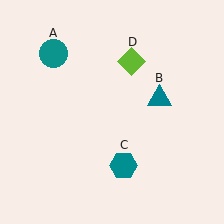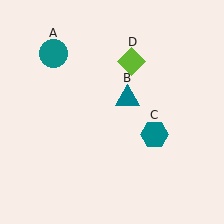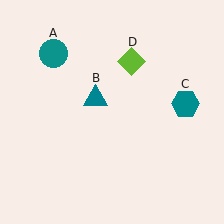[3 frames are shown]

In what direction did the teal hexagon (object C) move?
The teal hexagon (object C) moved up and to the right.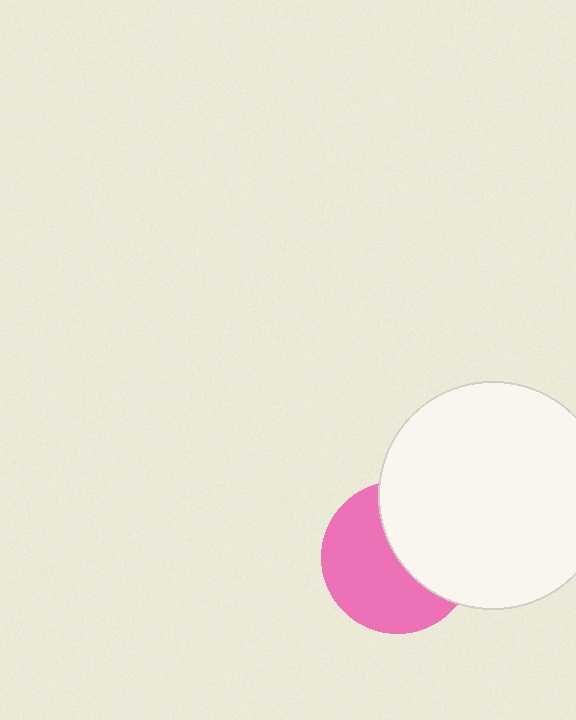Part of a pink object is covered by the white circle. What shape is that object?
It is a circle.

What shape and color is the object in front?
The object in front is a white circle.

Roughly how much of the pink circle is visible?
About half of it is visible (roughly 56%).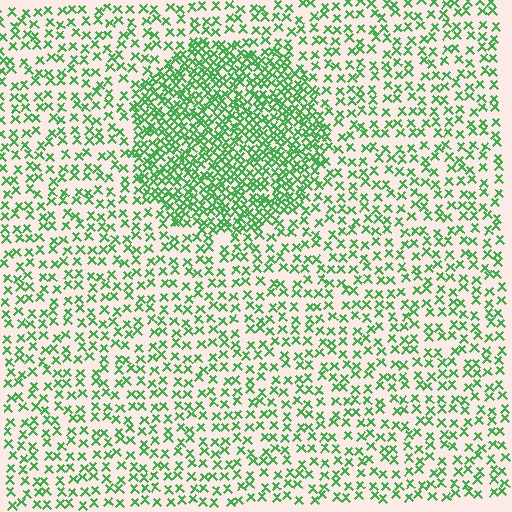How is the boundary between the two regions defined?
The boundary is defined by a change in element density (approximately 2.3x ratio). All elements are the same color, size, and shape.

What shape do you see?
I see a circle.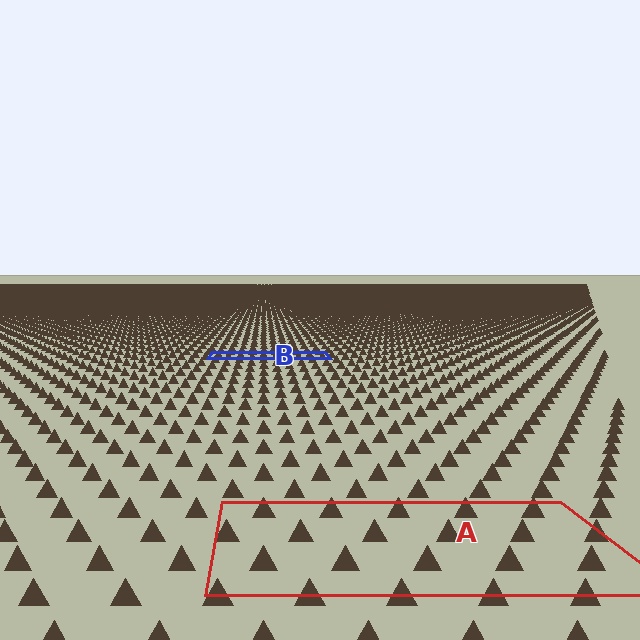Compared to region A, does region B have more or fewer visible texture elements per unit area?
Region B has more texture elements per unit area — they are packed more densely because it is farther away.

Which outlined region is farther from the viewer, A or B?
Region B is farther from the viewer — the texture elements inside it appear smaller and more densely packed.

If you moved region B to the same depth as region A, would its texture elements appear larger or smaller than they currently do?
They would appear larger. At a closer depth, the same texture elements are projected at a bigger on-screen size.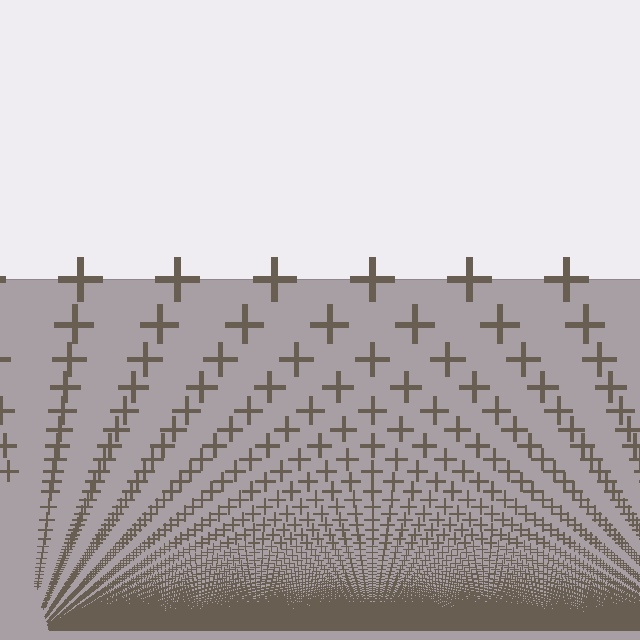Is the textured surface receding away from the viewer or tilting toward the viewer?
The surface appears to tilt toward the viewer. Texture elements get larger and sparser toward the top.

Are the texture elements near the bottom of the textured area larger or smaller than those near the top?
Smaller. The gradient is inverted — elements near the bottom are smaller and denser.